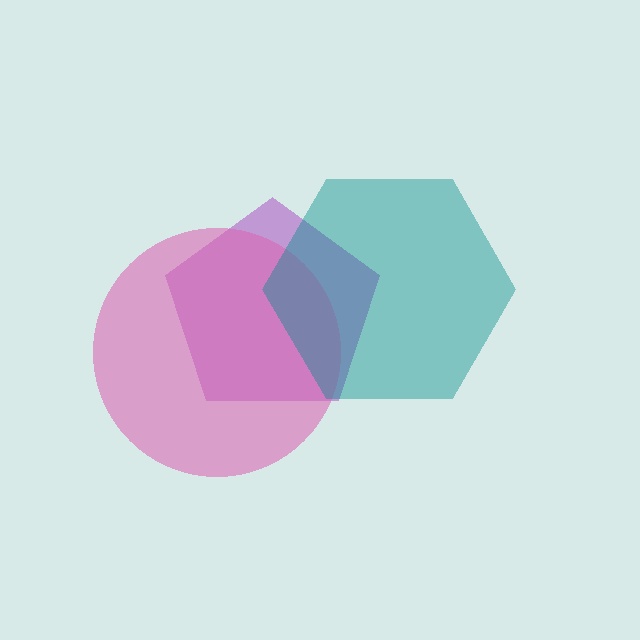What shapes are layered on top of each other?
The layered shapes are: a purple pentagon, a pink circle, a teal hexagon.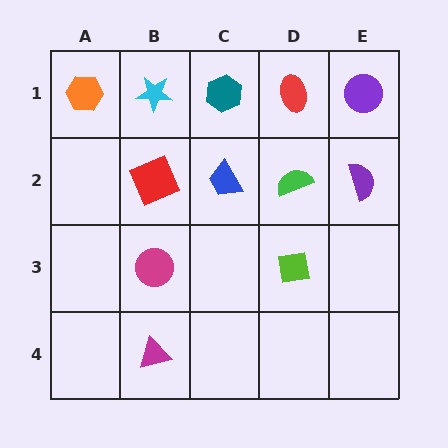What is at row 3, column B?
A magenta circle.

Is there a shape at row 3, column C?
No, that cell is empty.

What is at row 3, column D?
A lime square.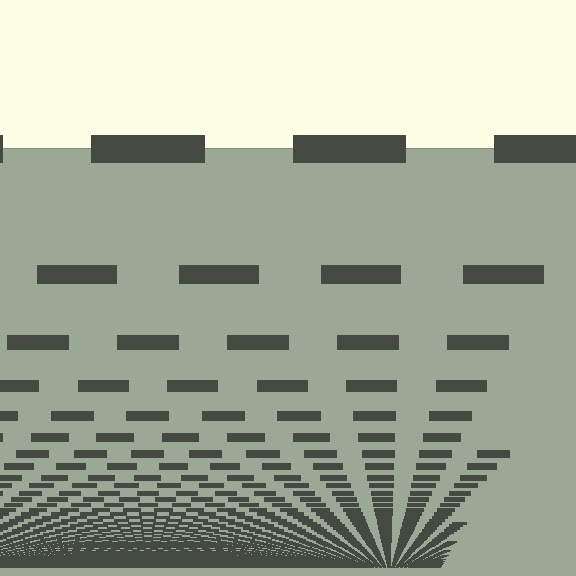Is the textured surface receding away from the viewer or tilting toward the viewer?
The surface appears to tilt toward the viewer. Texture elements get larger and sparser toward the top.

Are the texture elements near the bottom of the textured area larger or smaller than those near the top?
Smaller. The gradient is inverted — elements near the bottom are smaller and denser.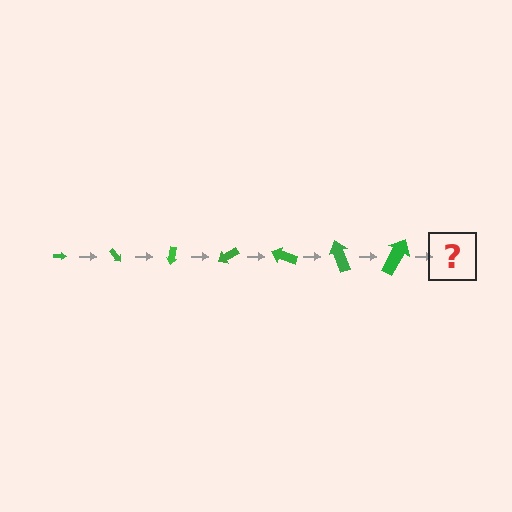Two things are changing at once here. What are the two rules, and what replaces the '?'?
The two rules are that the arrow grows larger each step and it rotates 50 degrees each step. The '?' should be an arrow, larger than the previous one and rotated 350 degrees from the start.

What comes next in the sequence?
The next element should be an arrow, larger than the previous one and rotated 350 degrees from the start.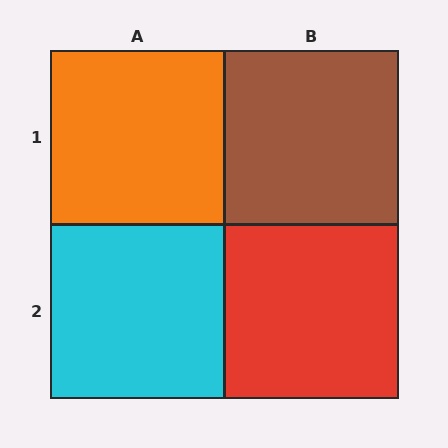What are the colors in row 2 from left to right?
Cyan, red.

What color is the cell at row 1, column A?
Orange.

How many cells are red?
1 cell is red.